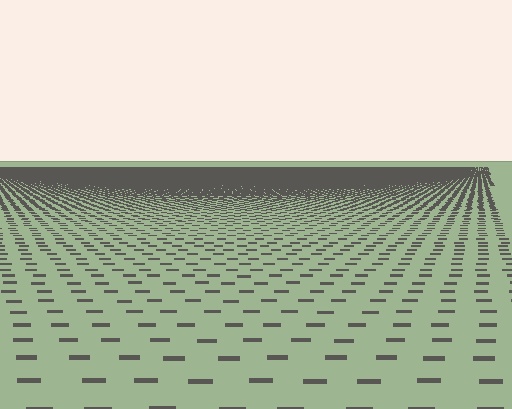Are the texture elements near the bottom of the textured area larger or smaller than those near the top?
Larger. Near the bottom, elements are closer to the viewer and appear at a bigger on-screen size.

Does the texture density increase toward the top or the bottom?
Density increases toward the top.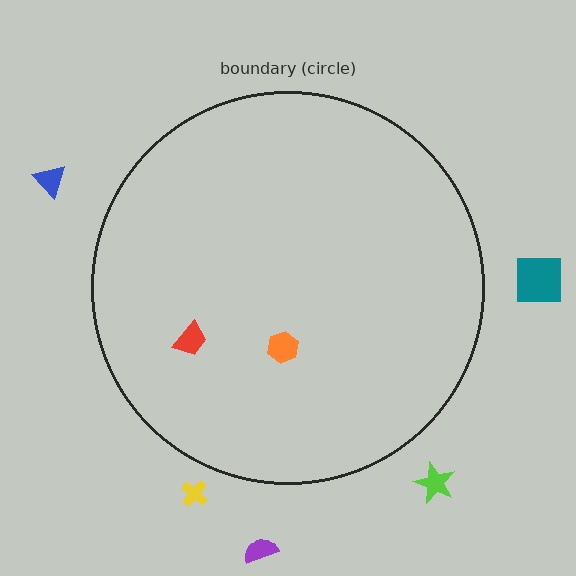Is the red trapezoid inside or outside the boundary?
Inside.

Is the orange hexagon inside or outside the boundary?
Inside.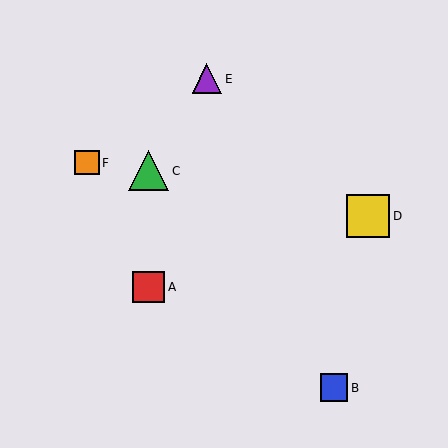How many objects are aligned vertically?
2 objects (A, C) are aligned vertically.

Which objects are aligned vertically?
Objects A, C are aligned vertically.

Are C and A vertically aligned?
Yes, both are at x≈149.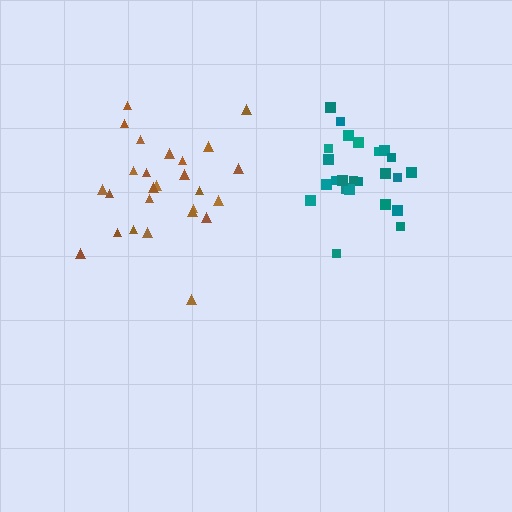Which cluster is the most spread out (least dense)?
Brown.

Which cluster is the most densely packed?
Teal.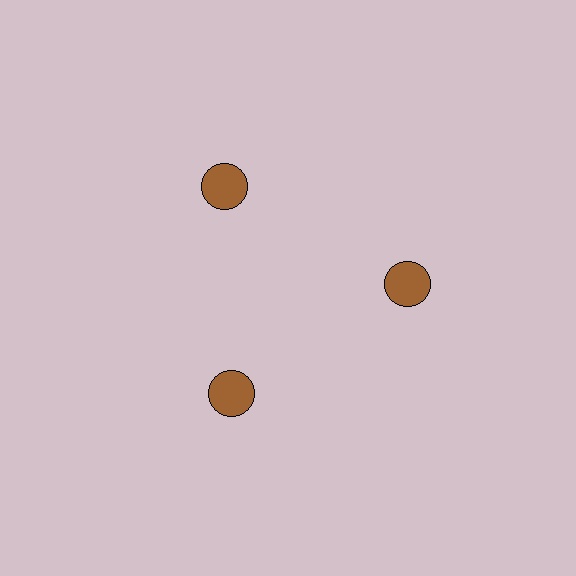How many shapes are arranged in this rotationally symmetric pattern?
There are 3 shapes, arranged in 3 groups of 1.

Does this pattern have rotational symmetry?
Yes, this pattern has 3-fold rotational symmetry. It looks the same after rotating 120 degrees around the center.